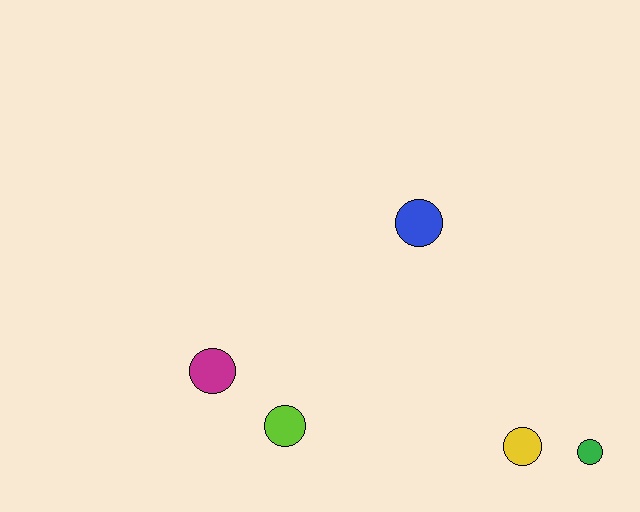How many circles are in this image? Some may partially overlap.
There are 5 circles.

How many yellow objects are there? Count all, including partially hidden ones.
There is 1 yellow object.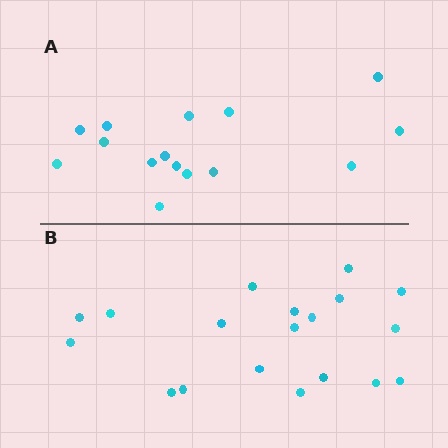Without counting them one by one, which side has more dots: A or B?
Region B (the bottom region) has more dots.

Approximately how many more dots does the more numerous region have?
Region B has about 4 more dots than region A.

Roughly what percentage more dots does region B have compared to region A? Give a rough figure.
About 25% more.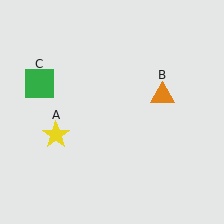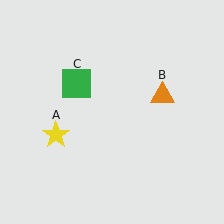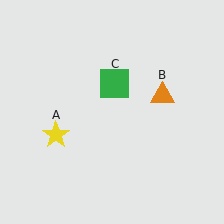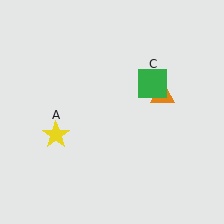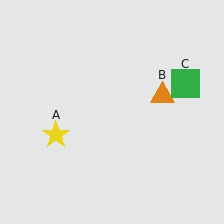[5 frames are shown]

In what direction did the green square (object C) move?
The green square (object C) moved right.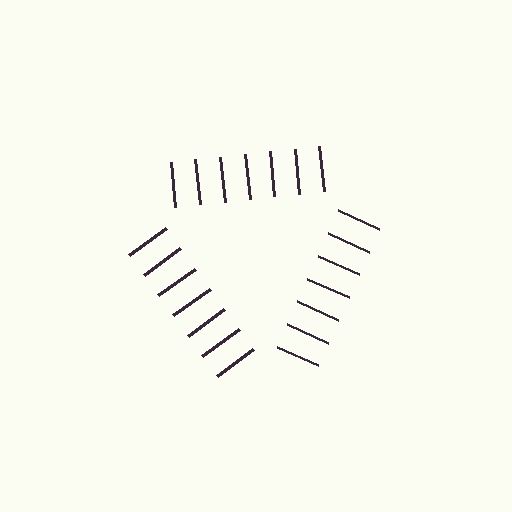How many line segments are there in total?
21 — 7 along each of the 3 edges.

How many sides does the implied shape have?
3 sides — the line-ends trace a triangle.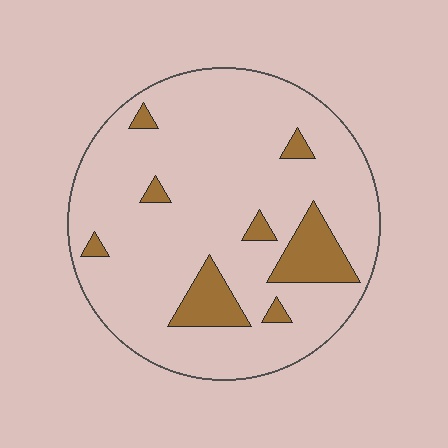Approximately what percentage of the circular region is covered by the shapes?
Approximately 15%.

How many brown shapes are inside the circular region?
8.